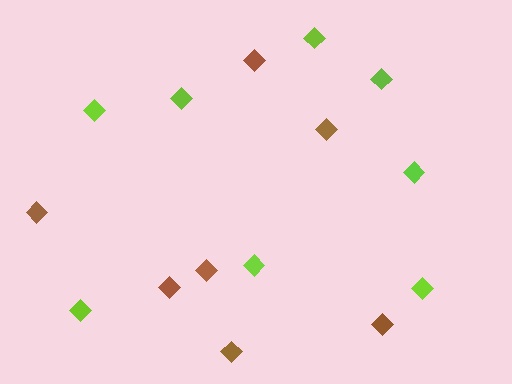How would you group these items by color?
There are 2 groups: one group of lime diamonds (8) and one group of brown diamonds (7).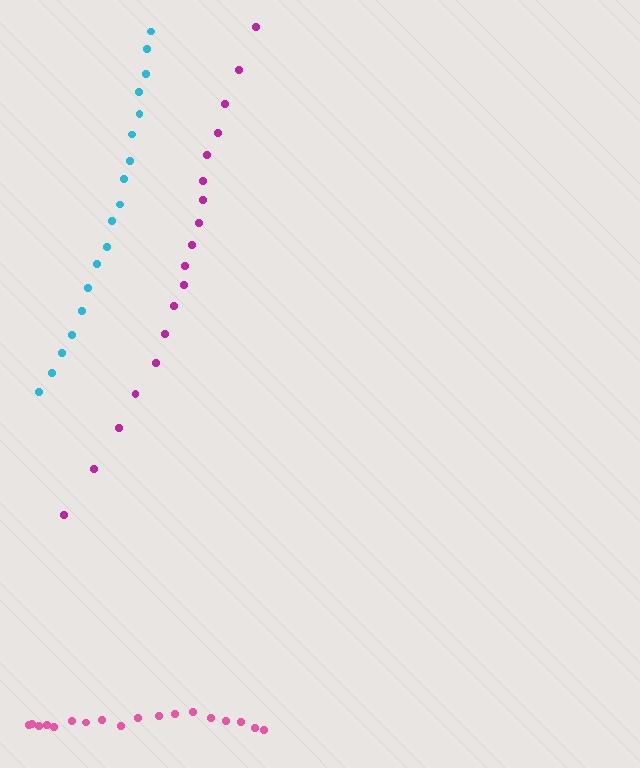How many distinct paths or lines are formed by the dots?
There are 3 distinct paths.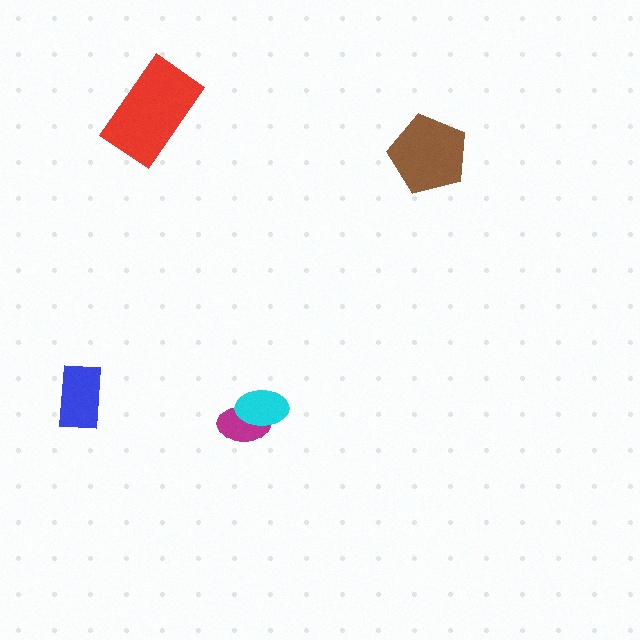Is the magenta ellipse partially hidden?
Yes, it is partially covered by another shape.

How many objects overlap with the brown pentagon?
0 objects overlap with the brown pentagon.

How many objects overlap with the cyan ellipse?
1 object overlaps with the cyan ellipse.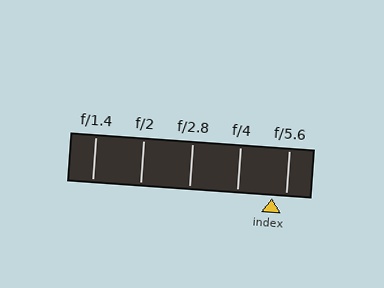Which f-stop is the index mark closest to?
The index mark is closest to f/5.6.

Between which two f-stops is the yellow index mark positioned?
The index mark is between f/4 and f/5.6.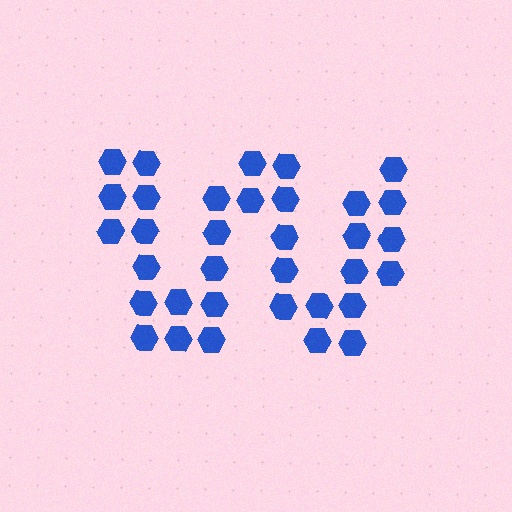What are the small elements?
The small elements are hexagons.